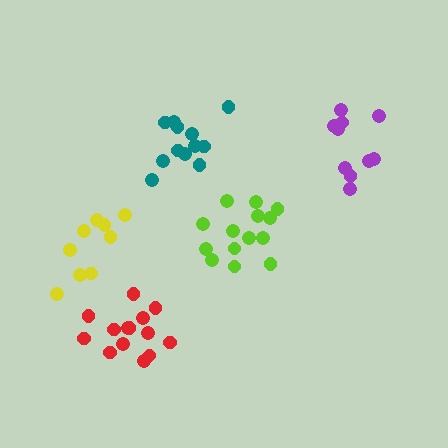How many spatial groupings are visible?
There are 5 spatial groupings.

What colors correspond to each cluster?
The clusters are colored: red, teal, purple, lime, yellow.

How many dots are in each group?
Group 1: 14 dots, Group 2: 12 dots, Group 3: 10 dots, Group 4: 14 dots, Group 5: 9 dots (59 total).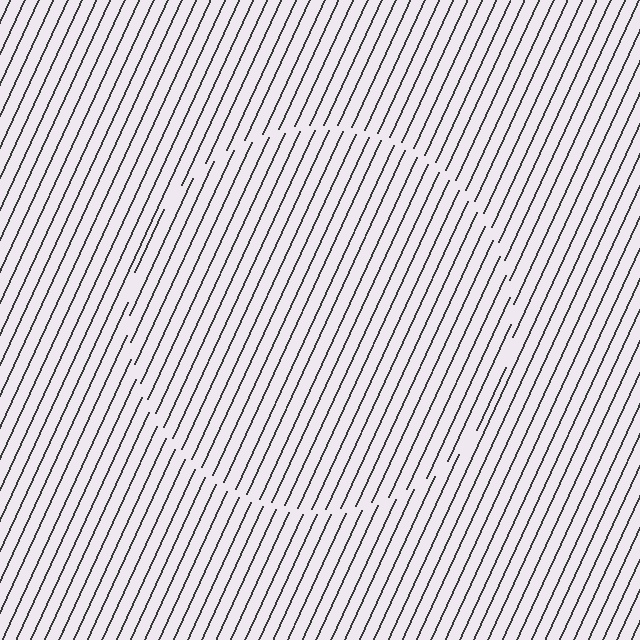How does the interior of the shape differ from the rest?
The interior of the shape contains the same grating, shifted by half a period — the contour is defined by the phase discontinuity where line-ends from the inner and outer gratings abut.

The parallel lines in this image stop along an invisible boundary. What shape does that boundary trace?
An illusory circle. The interior of the shape contains the same grating, shifted by half a period — the contour is defined by the phase discontinuity where line-ends from the inner and outer gratings abut.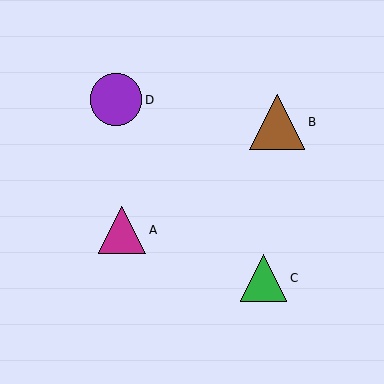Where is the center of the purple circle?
The center of the purple circle is at (116, 100).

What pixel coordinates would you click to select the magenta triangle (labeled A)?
Click at (122, 230) to select the magenta triangle A.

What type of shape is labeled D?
Shape D is a purple circle.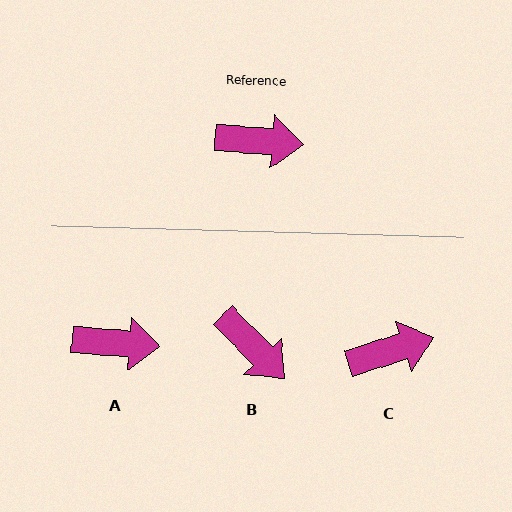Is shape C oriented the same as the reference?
No, it is off by about 22 degrees.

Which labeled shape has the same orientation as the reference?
A.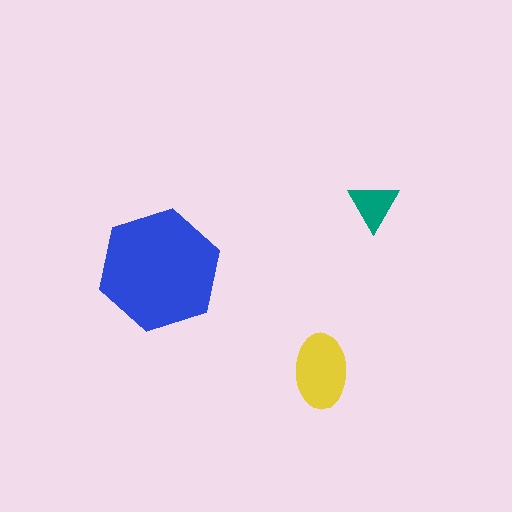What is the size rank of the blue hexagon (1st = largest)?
1st.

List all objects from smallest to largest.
The teal triangle, the yellow ellipse, the blue hexagon.